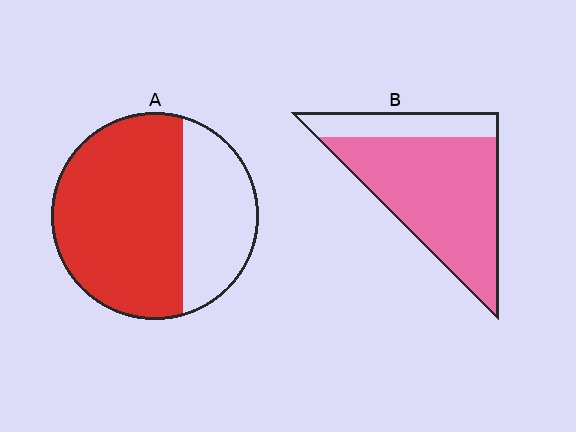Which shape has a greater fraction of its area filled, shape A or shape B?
Shape B.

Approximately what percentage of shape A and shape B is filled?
A is approximately 65% and B is approximately 75%.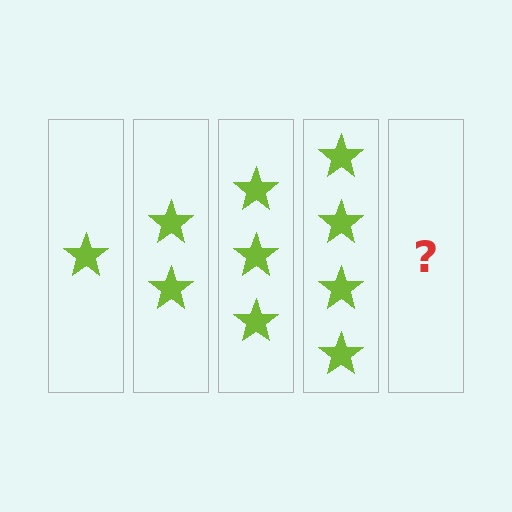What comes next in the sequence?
The next element should be 5 stars.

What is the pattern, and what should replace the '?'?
The pattern is that each step adds one more star. The '?' should be 5 stars.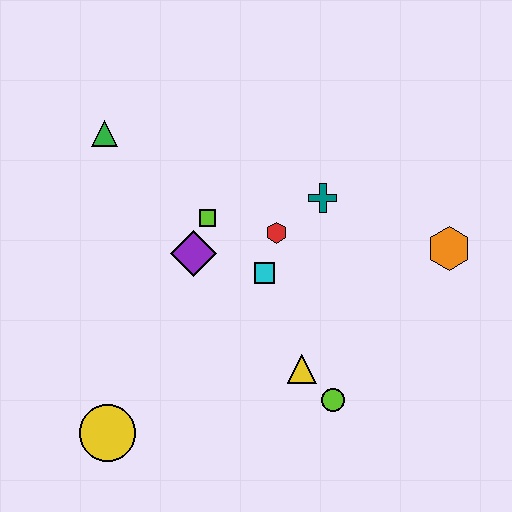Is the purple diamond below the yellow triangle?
No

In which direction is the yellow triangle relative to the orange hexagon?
The yellow triangle is to the left of the orange hexagon.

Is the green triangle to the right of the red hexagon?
No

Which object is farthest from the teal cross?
The yellow circle is farthest from the teal cross.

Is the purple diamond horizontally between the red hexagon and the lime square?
No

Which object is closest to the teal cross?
The red hexagon is closest to the teal cross.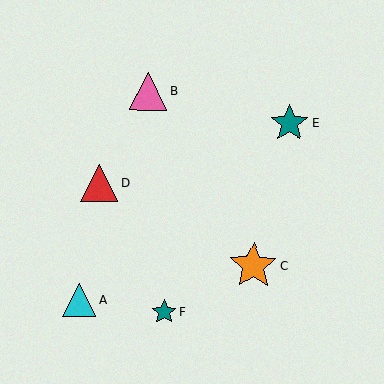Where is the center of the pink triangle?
The center of the pink triangle is at (148, 91).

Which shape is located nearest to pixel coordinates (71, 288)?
The cyan triangle (labeled A) at (79, 300) is nearest to that location.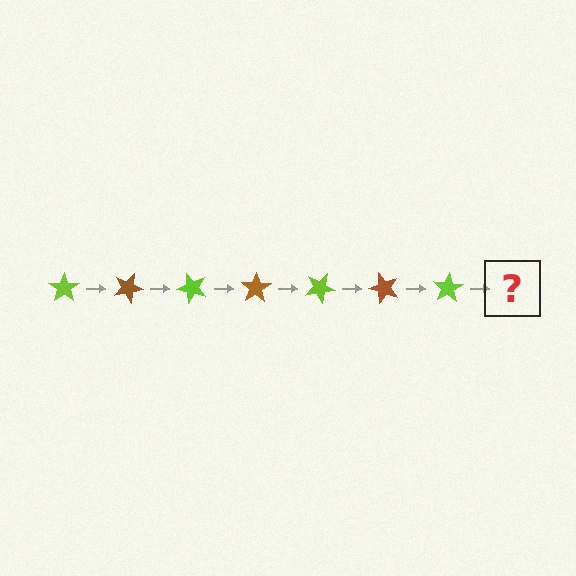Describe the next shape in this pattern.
It should be a brown star, rotated 175 degrees from the start.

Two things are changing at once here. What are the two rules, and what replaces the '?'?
The two rules are that it rotates 25 degrees each step and the color cycles through lime and brown. The '?' should be a brown star, rotated 175 degrees from the start.